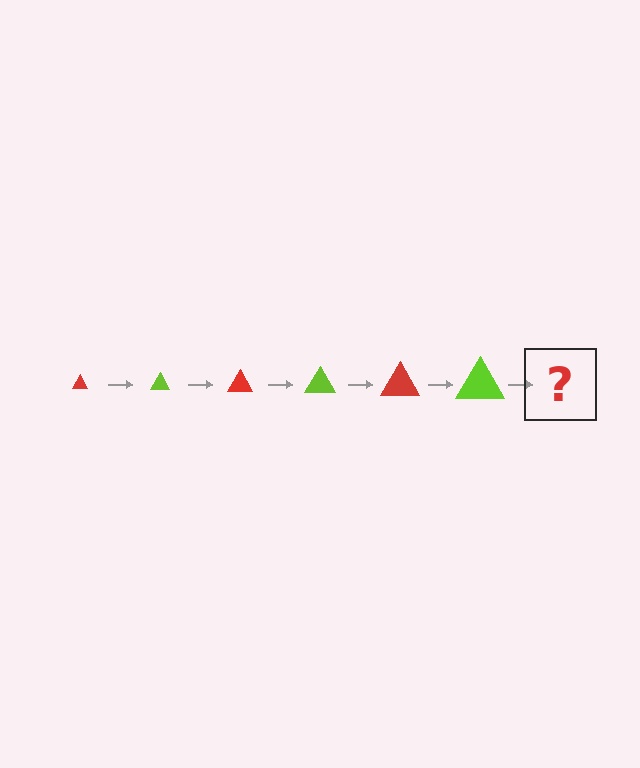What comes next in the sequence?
The next element should be a red triangle, larger than the previous one.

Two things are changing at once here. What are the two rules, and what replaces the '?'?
The two rules are that the triangle grows larger each step and the color cycles through red and lime. The '?' should be a red triangle, larger than the previous one.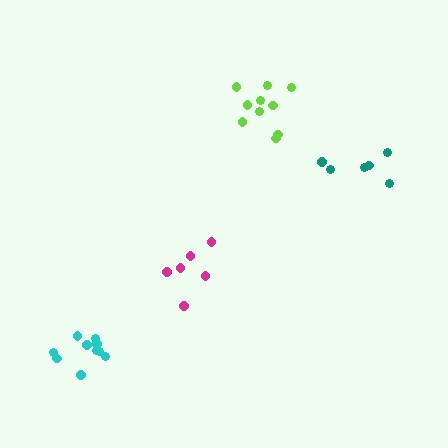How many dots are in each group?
Group 1: 6 dots, Group 2: 6 dots, Group 3: 10 dots, Group 4: 10 dots (32 total).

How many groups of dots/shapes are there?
There are 4 groups.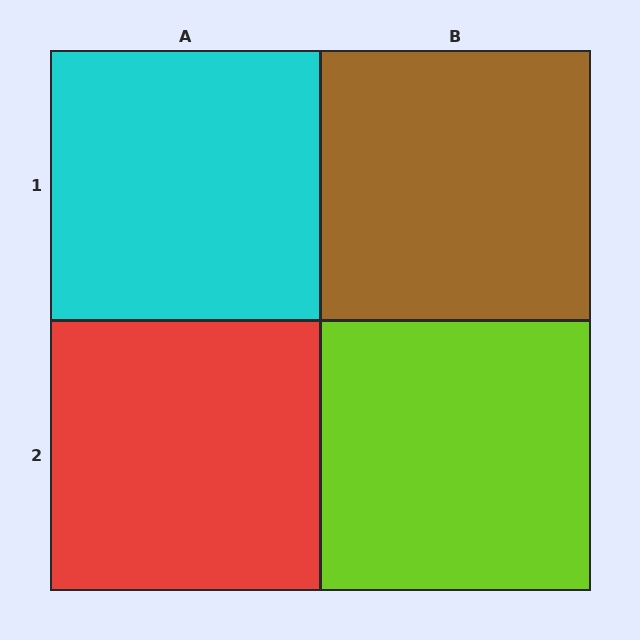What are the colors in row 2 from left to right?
Red, lime.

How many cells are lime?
1 cell is lime.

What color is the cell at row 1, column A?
Cyan.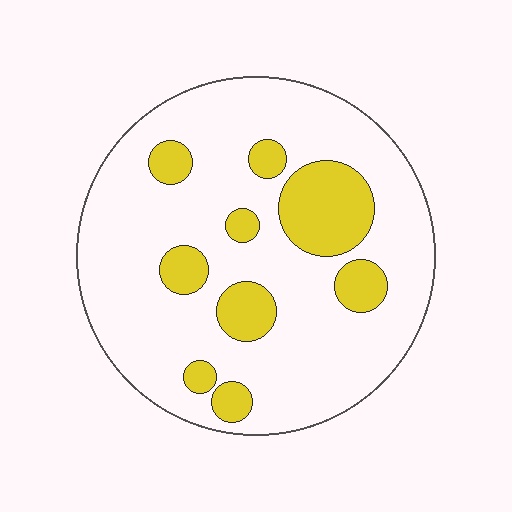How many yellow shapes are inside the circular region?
9.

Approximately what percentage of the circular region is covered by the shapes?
Approximately 20%.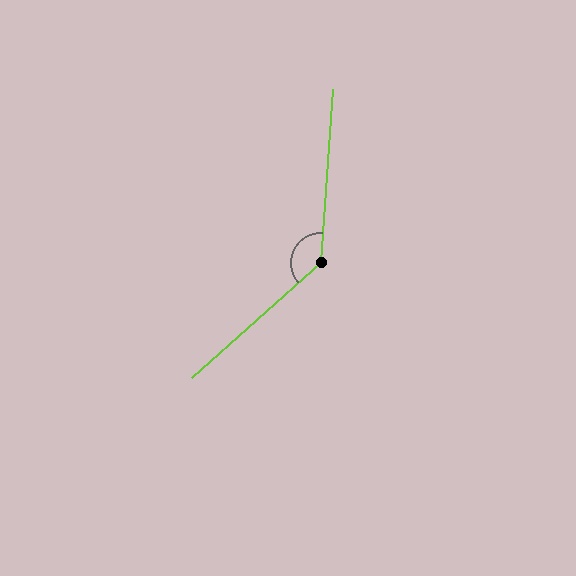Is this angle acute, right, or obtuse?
It is obtuse.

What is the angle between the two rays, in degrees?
Approximately 136 degrees.